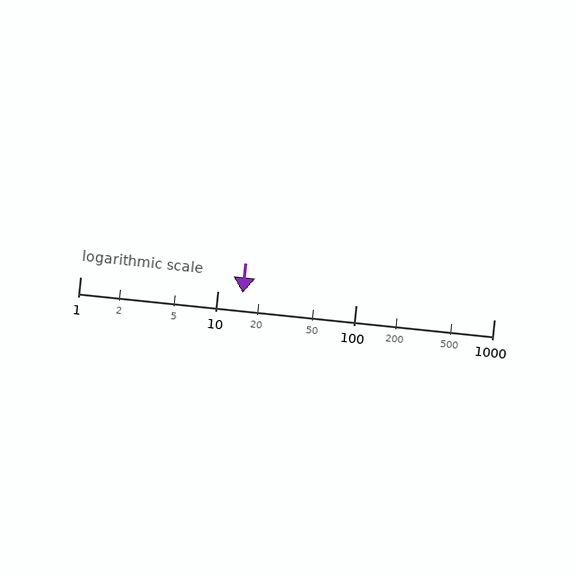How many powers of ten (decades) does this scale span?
The scale spans 3 decades, from 1 to 1000.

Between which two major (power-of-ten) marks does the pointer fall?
The pointer is between 10 and 100.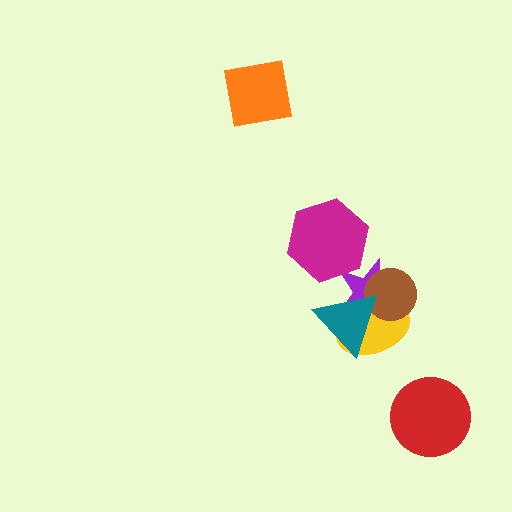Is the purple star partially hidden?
Yes, it is partially covered by another shape.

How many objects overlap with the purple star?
4 objects overlap with the purple star.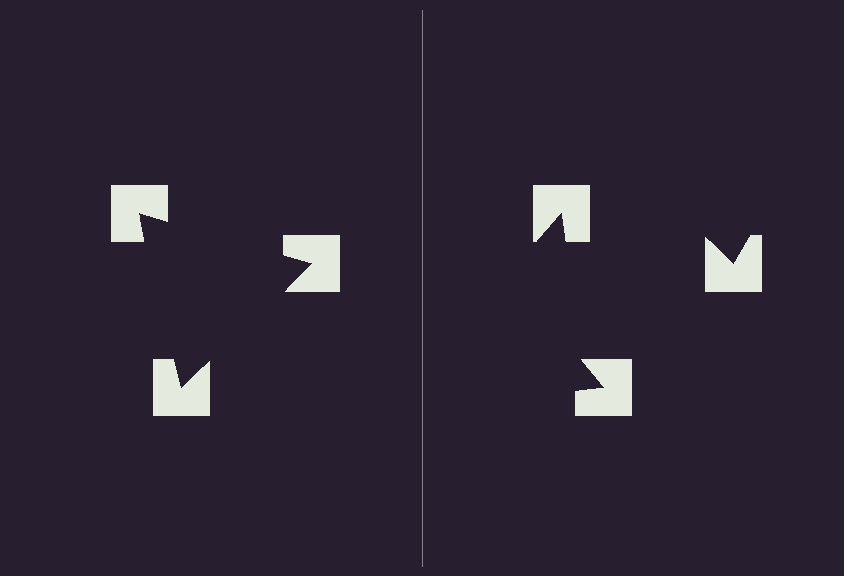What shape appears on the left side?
An illusory triangle.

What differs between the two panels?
The notched squares are positioned identically on both sides; only the wedge orientations differ. On the left they align to a triangle; on the right they are misaligned.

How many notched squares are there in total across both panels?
6 — 3 on each side.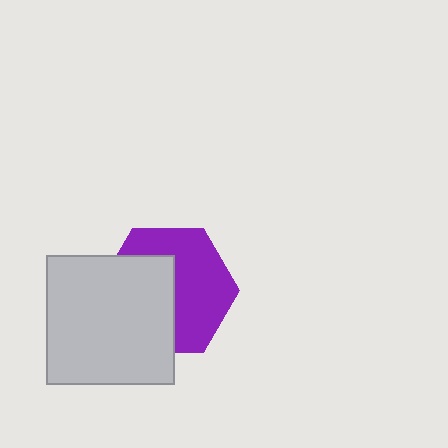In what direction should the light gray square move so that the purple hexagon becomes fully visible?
The light gray square should move left. That is the shortest direction to clear the overlap and leave the purple hexagon fully visible.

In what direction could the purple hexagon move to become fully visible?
The purple hexagon could move right. That would shift it out from behind the light gray square entirely.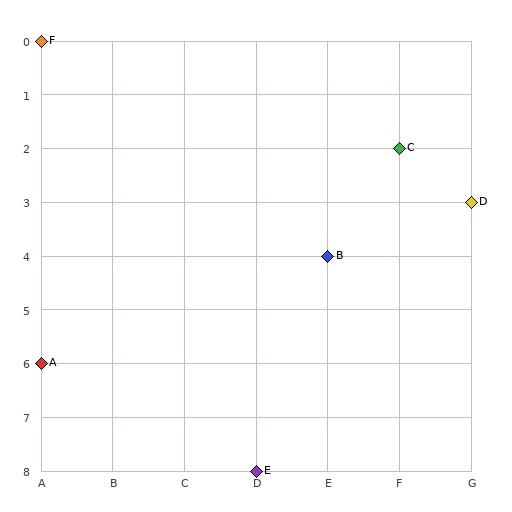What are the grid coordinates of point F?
Point F is at grid coordinates (A, 0).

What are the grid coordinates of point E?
Point E is at grid coordinates (D, 8).